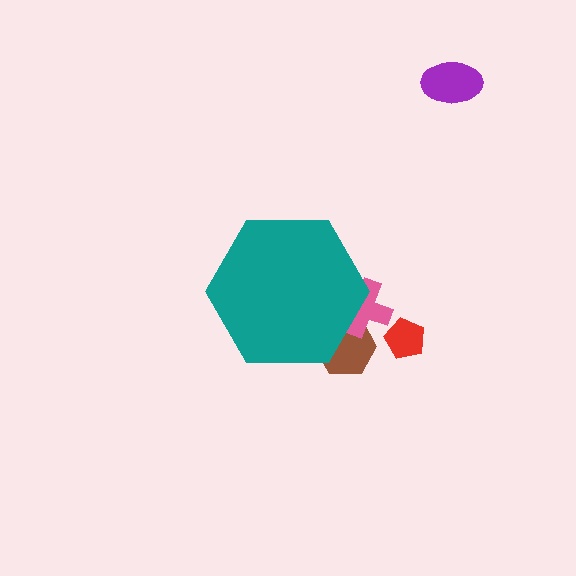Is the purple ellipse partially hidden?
No, the purple ellipse is fully visible.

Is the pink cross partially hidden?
Yes, the pink cross is partially hidden behind the teal hexagon.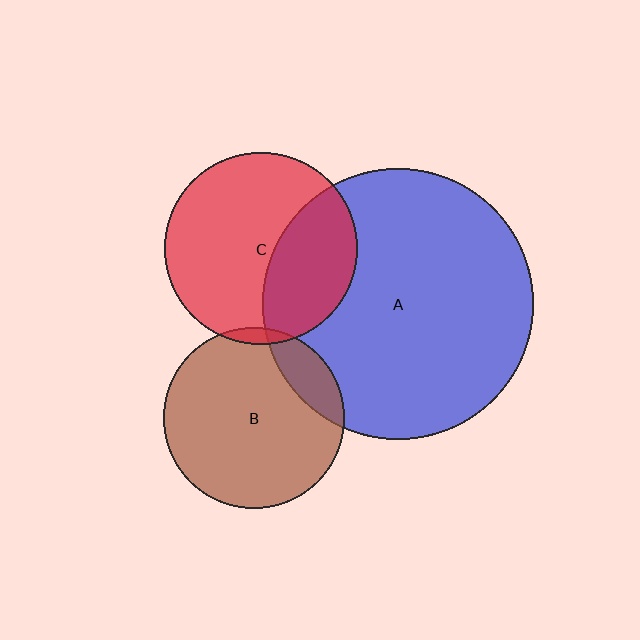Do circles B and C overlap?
Yes.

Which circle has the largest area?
Circle A (blue).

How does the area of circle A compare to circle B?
Approximately 2.3 times.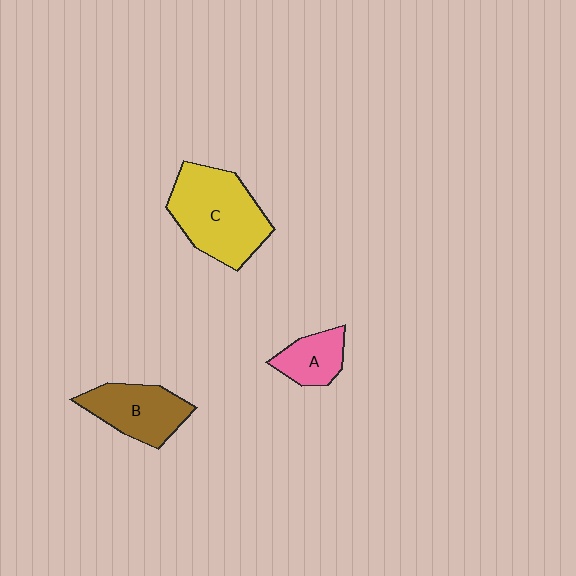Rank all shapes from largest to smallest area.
From largest to smallest: C (yellow), B (brown), A (pink).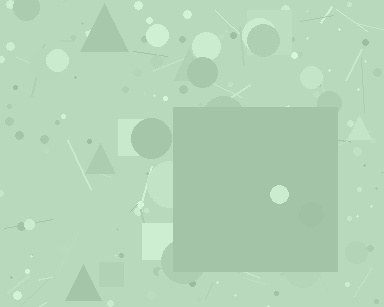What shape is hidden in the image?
A square is hidden in the image.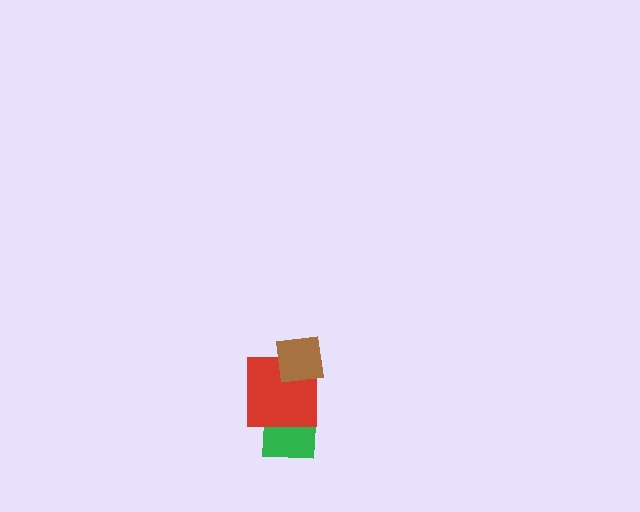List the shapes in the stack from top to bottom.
From top to bottom: the brown square, the red square, the green square.